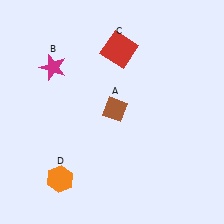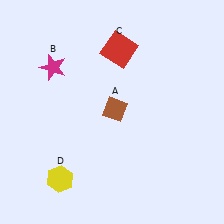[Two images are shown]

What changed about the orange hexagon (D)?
In Image 1, D is orange. In Image 2, it changed to yellow.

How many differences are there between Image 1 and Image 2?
There is 1 difference between the two images.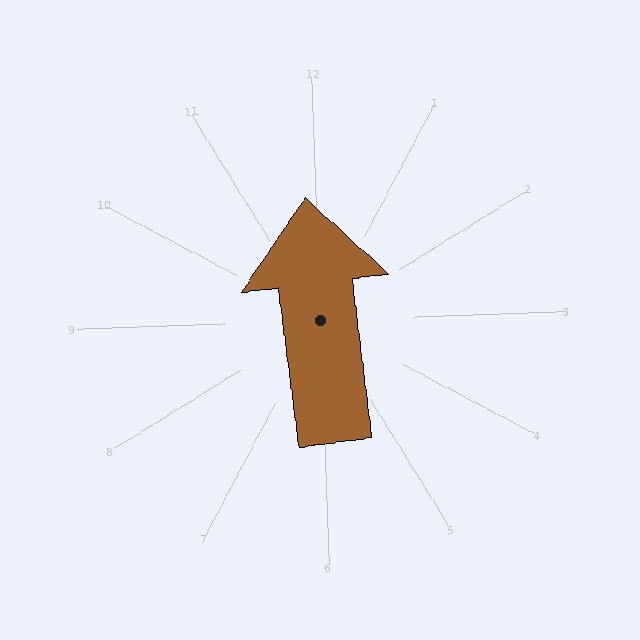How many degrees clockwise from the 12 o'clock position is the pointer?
Approximately 355 degrees.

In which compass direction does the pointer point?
North.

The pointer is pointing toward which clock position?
Roughly 12 o'clock.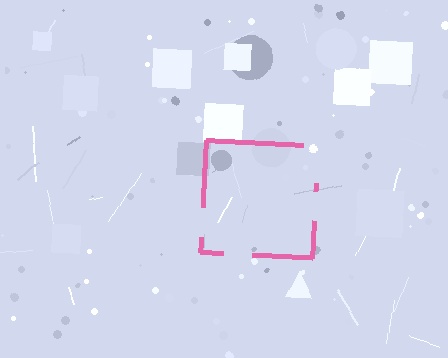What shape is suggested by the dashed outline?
The dashed outline suggests a square.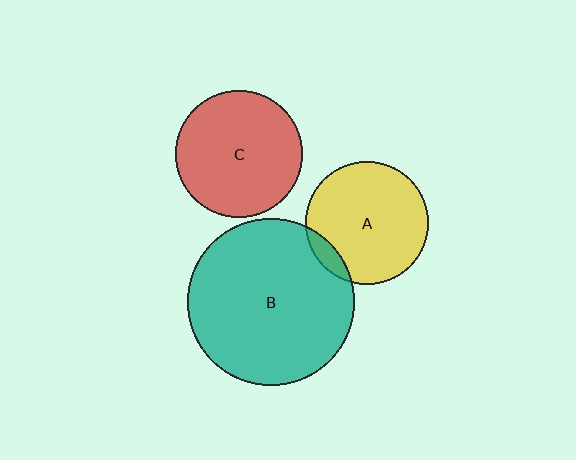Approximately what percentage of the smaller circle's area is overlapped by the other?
Approximately 10%.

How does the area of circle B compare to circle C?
Approximately 1.7 times.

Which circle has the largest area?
Circle B (teal).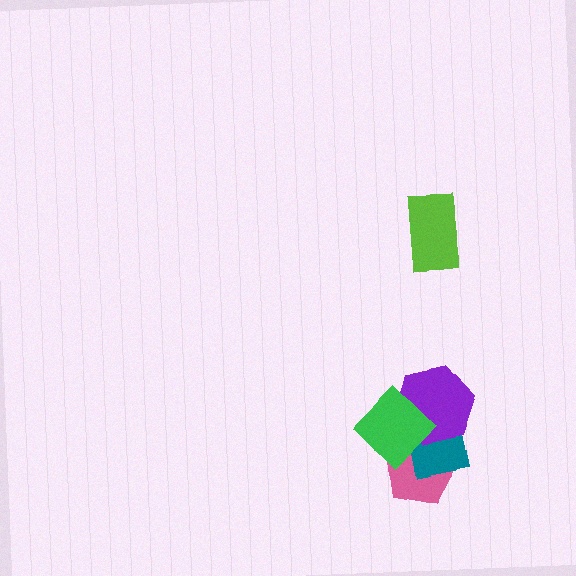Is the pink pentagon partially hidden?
Yes, it is partially covered by another shape.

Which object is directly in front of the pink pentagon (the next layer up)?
The teal square is directly in front of the pink pentagon.